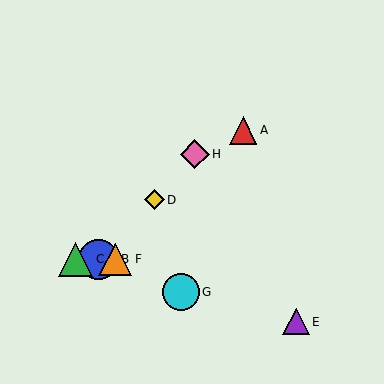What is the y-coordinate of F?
Object F is at y≈259.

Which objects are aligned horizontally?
Objects B, C, F are aligned horizontally.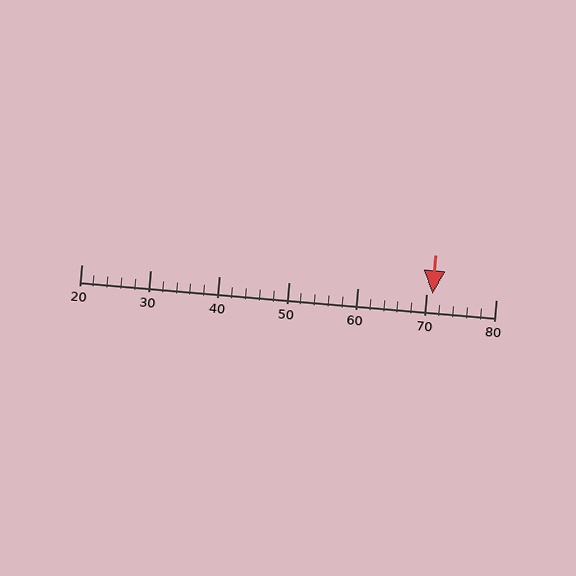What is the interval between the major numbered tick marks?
The major tick marks are spaced 10 units apart.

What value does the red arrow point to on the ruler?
The red arrow points to approximately 71.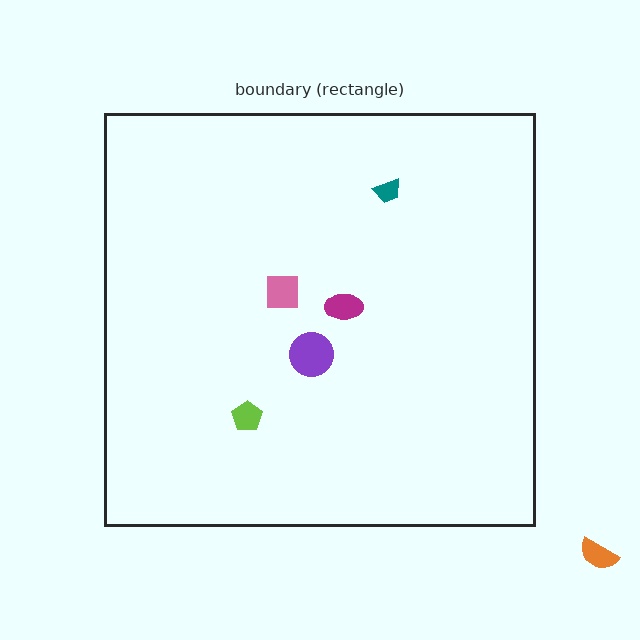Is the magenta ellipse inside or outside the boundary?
Inside.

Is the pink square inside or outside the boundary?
Inside.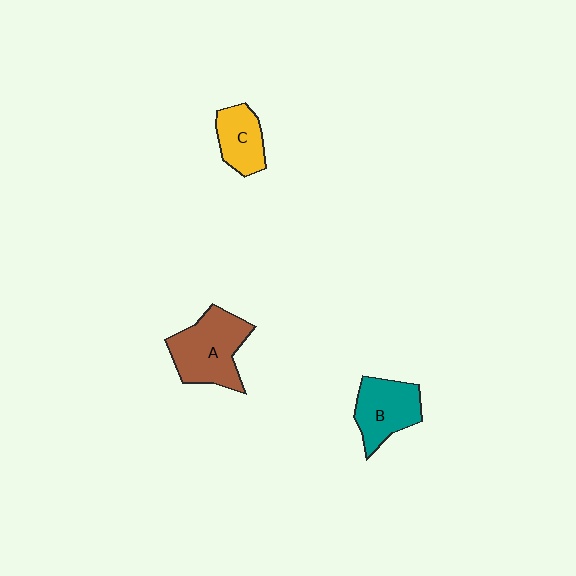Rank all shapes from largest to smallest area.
From largest to smallest: A (brown), B (teal), C (yellow).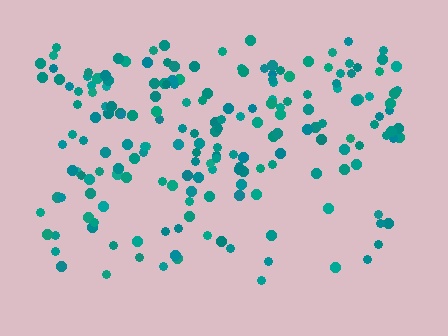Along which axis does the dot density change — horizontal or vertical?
Vertical.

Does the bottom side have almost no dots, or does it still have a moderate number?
Still a moderate number, just noticeably fewer than the top.